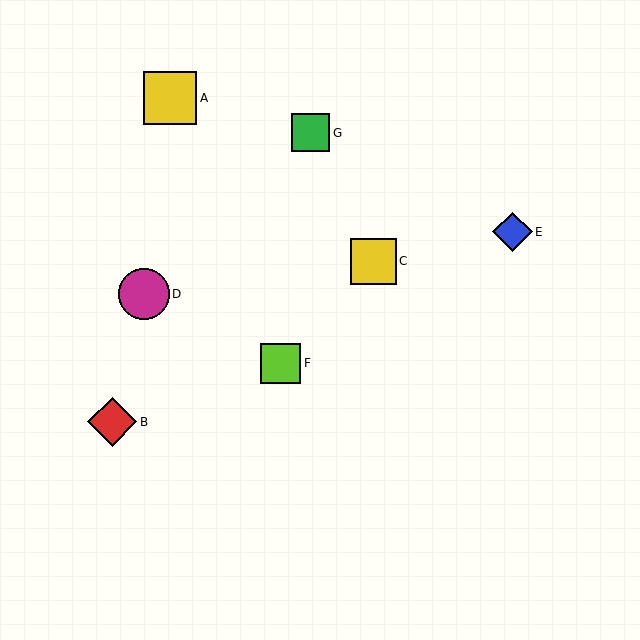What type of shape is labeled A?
Shape A is a yellow square.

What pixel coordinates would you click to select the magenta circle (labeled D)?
Click at (144, 294) to select the magenta circle D.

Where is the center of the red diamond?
The center of the red diamond is at (112, 422).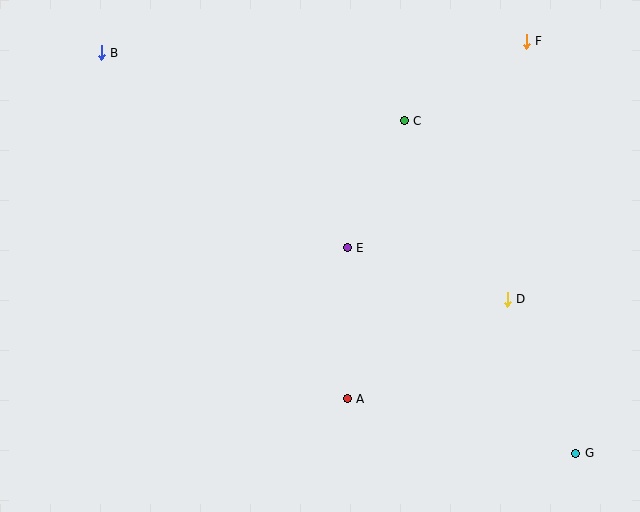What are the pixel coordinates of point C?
Point C is at (404, 121).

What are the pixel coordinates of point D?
Point D is at (507, 299).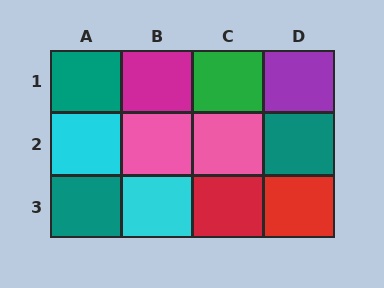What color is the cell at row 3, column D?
Red.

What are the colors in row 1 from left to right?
Teal, magenta, green, purple.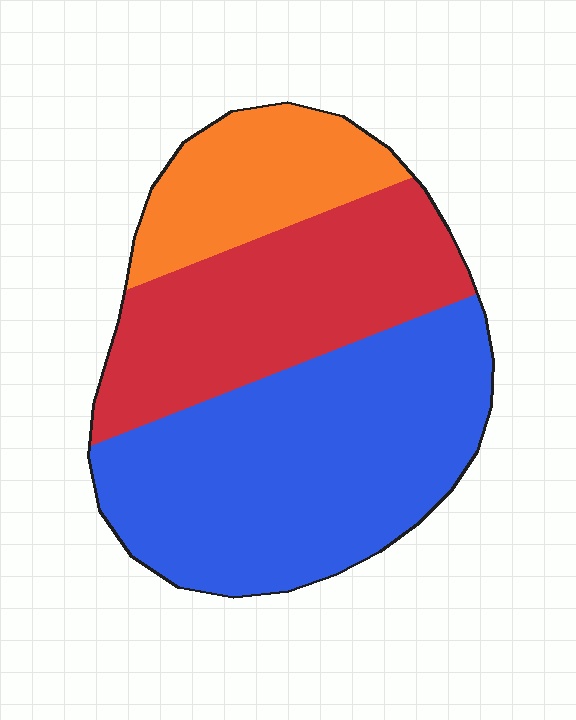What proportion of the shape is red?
Red covers about 30% of the shape.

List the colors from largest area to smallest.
From largest to smallest: blue, red, orange.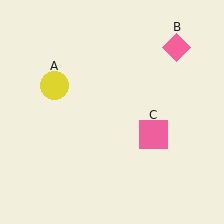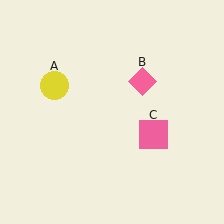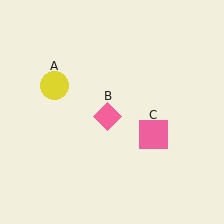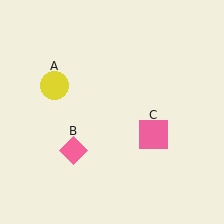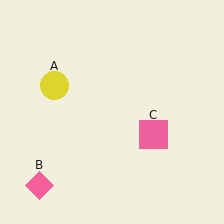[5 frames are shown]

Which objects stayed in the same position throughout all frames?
Yellow circle (object A) and pink square (object C) remained stationary.